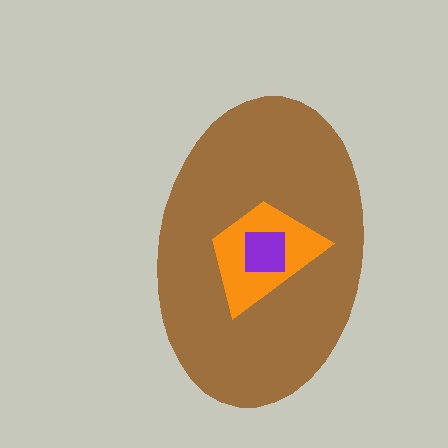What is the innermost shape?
The purple square.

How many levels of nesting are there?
3.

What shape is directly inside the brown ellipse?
The orange trapezoid.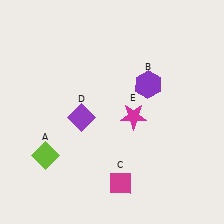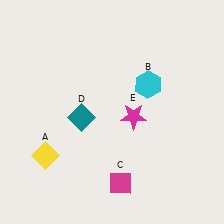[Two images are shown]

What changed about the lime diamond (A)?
In Image 1, A is lime. In Image 2, it changed to yellow.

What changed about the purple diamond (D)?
In Image 1, D is purple. In Image 2, it changed to teal.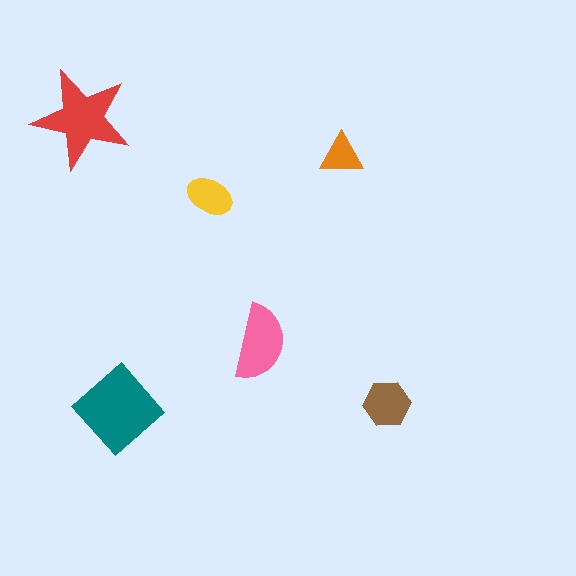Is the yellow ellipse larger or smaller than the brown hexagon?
Smaller.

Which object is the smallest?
The orange triangle.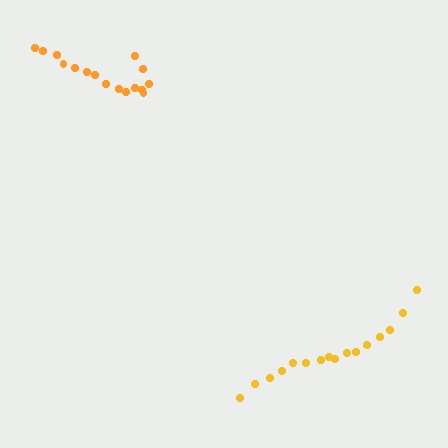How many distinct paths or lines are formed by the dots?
There are 2 distinct paths.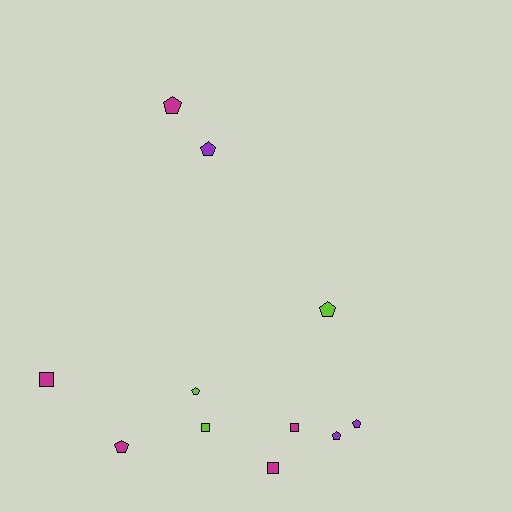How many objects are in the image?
There are 11 objects.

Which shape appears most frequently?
Pentagon, with 7 objects.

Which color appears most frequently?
Magenta, with 5 objects.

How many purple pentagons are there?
There are 3 purple pentagons.